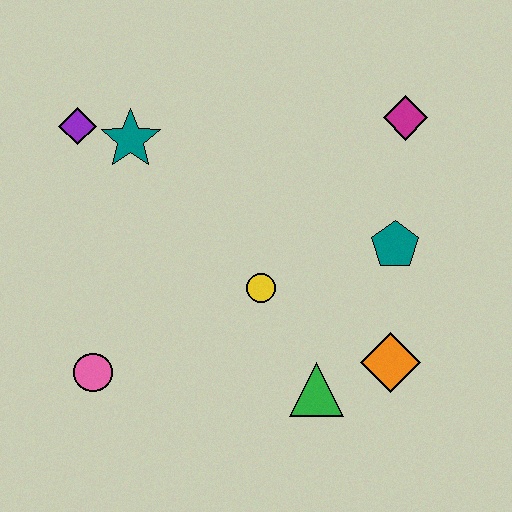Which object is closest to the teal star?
The purple diamond is closest to the teal star.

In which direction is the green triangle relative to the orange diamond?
The green triangle is to the left of the orange diamond.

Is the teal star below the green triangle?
No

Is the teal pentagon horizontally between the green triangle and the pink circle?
No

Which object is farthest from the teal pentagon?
The purple diamond is farthest from the teal pentagon.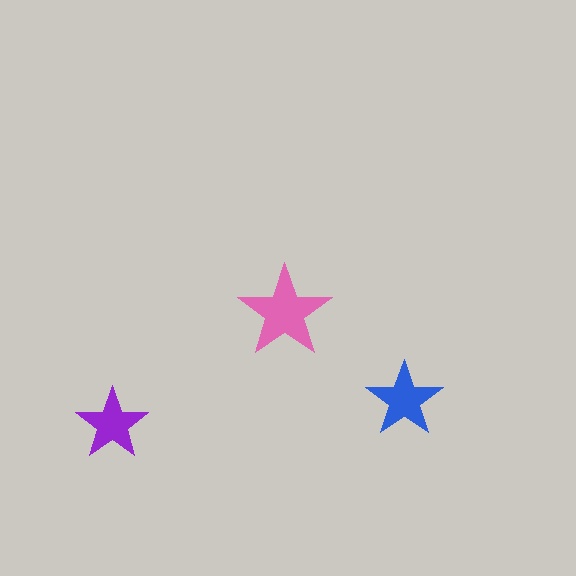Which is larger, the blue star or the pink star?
The pink one.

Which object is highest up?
The pink star is topmost.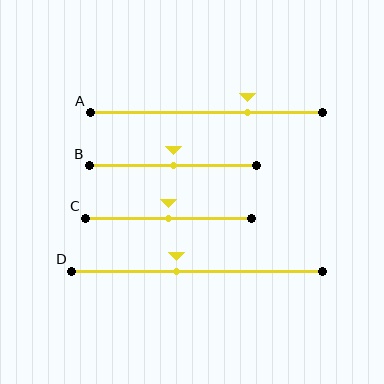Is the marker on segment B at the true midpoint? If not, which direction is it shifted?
Yes, the marker on segment B is at the true midpoint.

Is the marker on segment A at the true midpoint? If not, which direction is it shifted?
No, the marker on segment A is shifted to the right by about 18% of the segment length.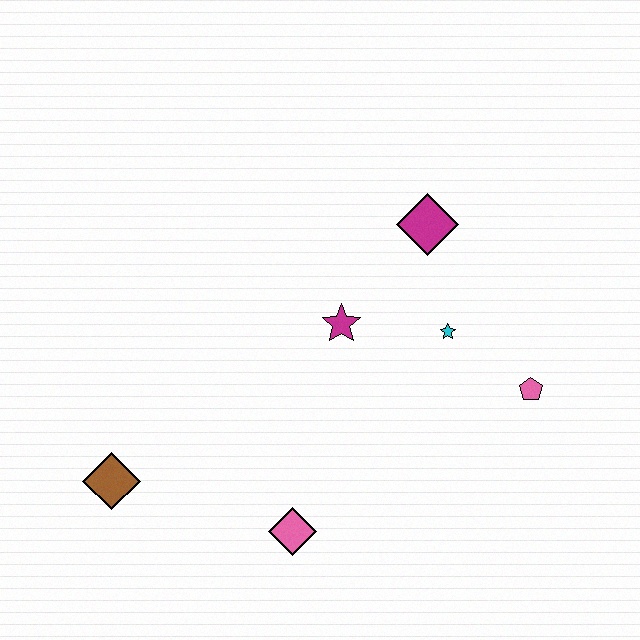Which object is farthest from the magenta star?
The brown diamond is farthest from the magenta star.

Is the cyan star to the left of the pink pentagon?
Yes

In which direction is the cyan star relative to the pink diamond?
The cyan star is above the pink diamond.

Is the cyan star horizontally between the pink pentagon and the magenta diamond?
Yes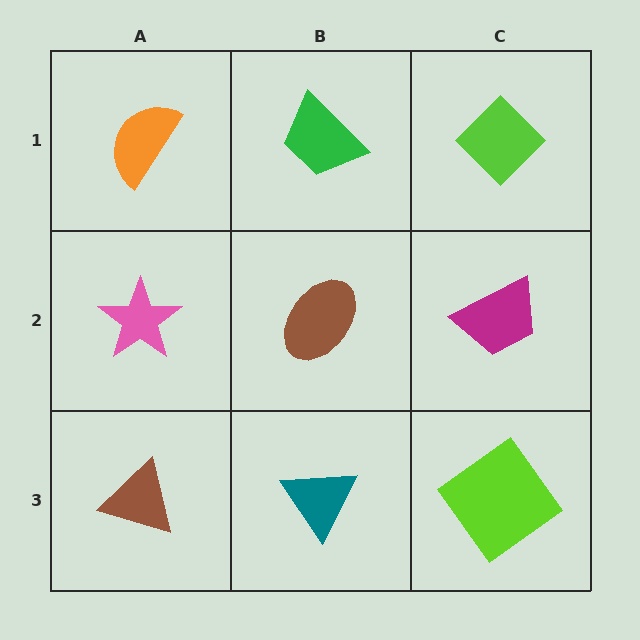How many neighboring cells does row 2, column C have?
3.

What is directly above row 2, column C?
A lime diamond.